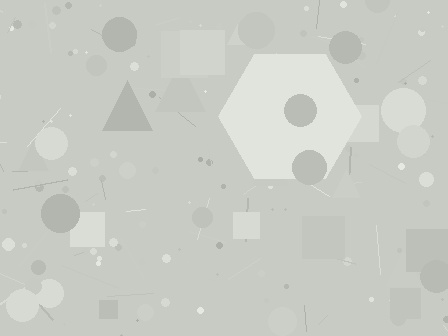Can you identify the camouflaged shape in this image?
The camouflaged shape is a hexagon.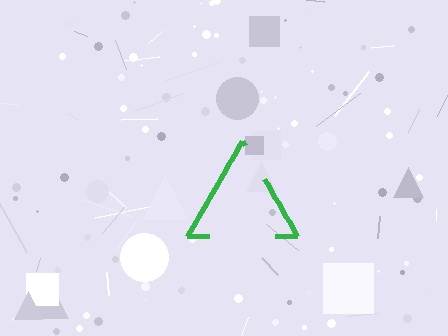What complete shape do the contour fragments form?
The contour fragments form a triangle.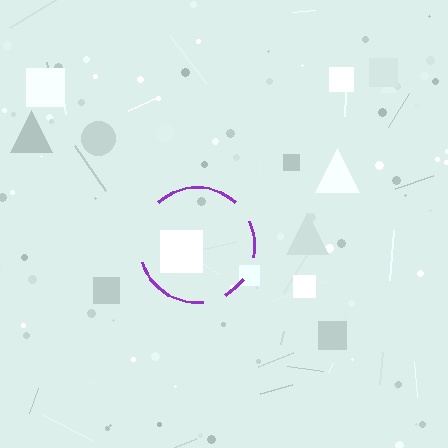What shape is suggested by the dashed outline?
The dashed outline suggests a circle.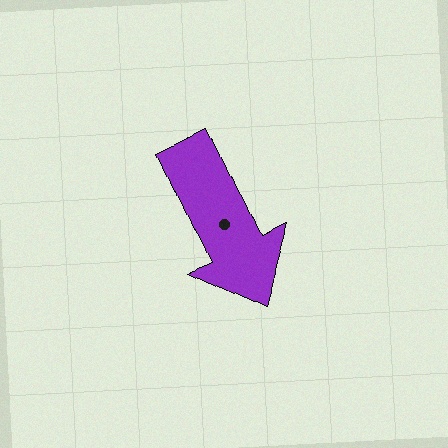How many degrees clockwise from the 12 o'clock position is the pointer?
Approximately 155 degrees.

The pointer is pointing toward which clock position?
Roughly 5 o'clock.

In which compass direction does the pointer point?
Southeast.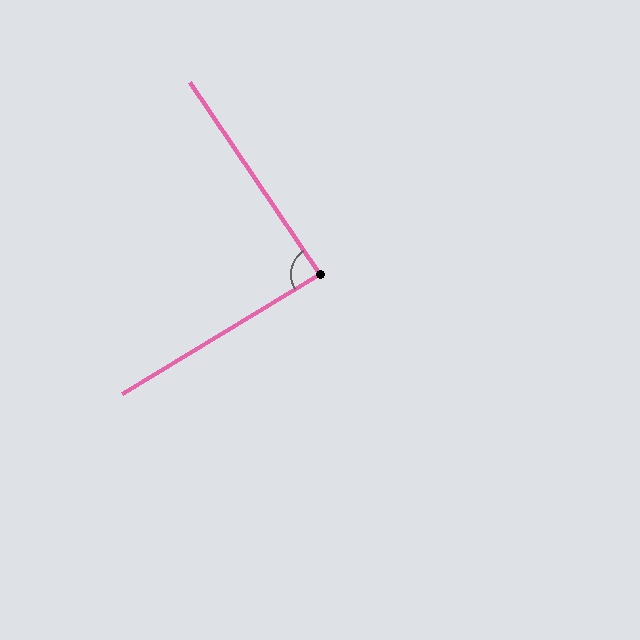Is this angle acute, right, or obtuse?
It is approximately a right angle.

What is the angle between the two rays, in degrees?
Approximately 87 degrees.